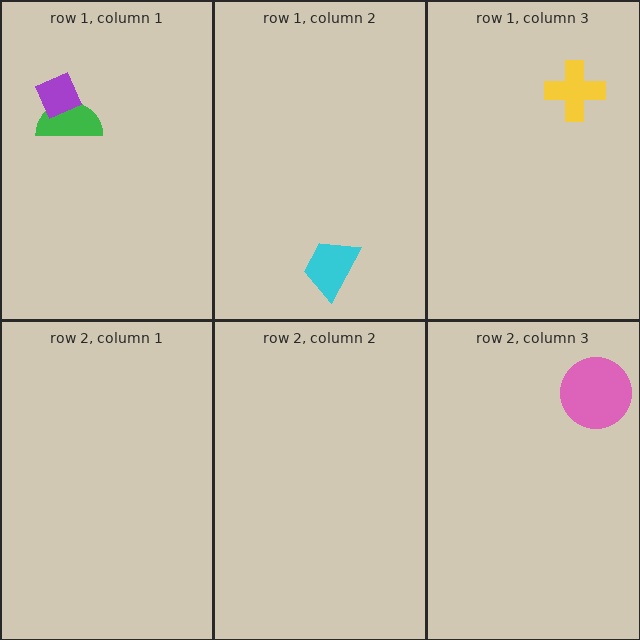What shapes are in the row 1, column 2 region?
The cyan trapezoid.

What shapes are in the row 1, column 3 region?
The yellow cross.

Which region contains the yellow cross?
The row 1, column 3 region.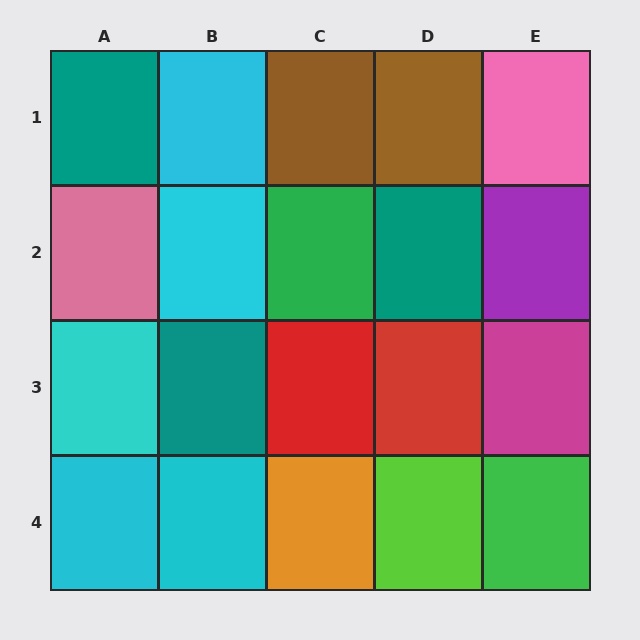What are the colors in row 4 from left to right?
Cyan, cyan, orange, lime, green.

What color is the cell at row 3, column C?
Red.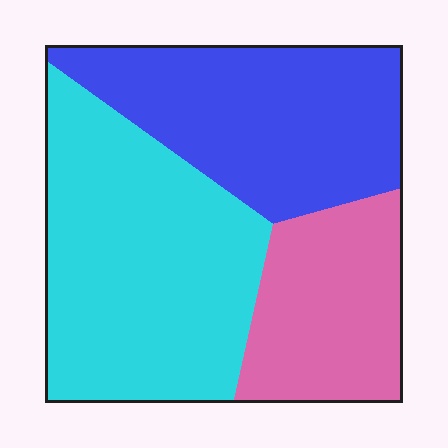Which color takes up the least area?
Pink, at roughly 25%.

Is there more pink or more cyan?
Cyan.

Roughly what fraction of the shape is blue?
Blue covers around 35% of the shape.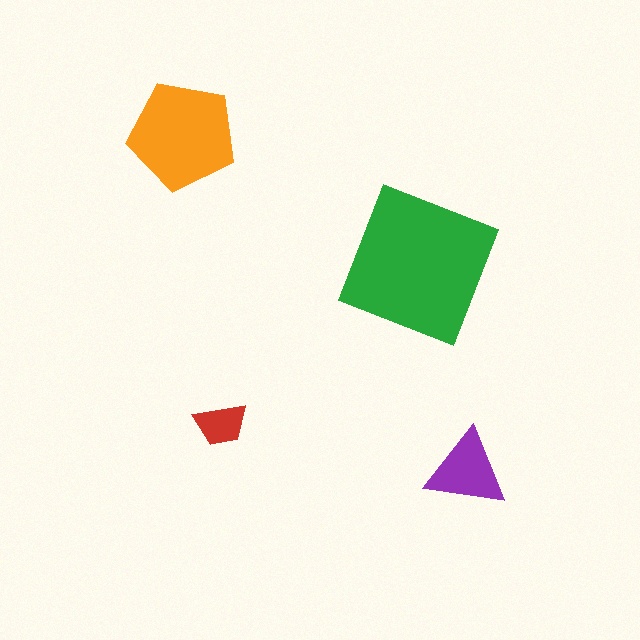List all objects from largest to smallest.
The green square, the orange pentagon, the purple triangle, the red trapezoid.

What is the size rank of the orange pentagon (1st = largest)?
2nd.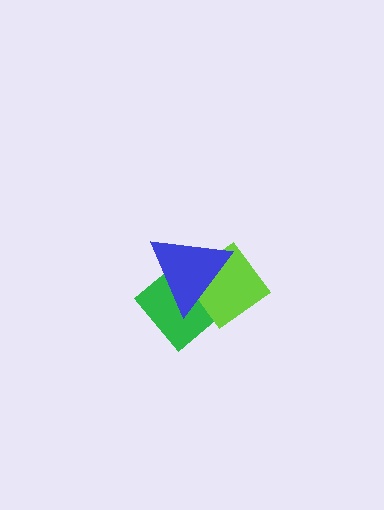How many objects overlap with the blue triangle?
2 objects overlap with the blue triangle.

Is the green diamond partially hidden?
Yes, it is partially covered by another shape.